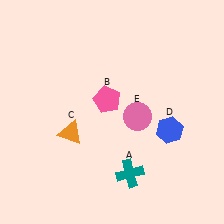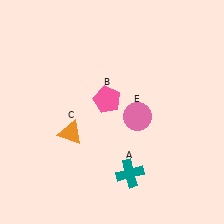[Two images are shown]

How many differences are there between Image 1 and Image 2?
There is 1 difference between the two images.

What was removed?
The blue hexagon (D) was removed in Image 2.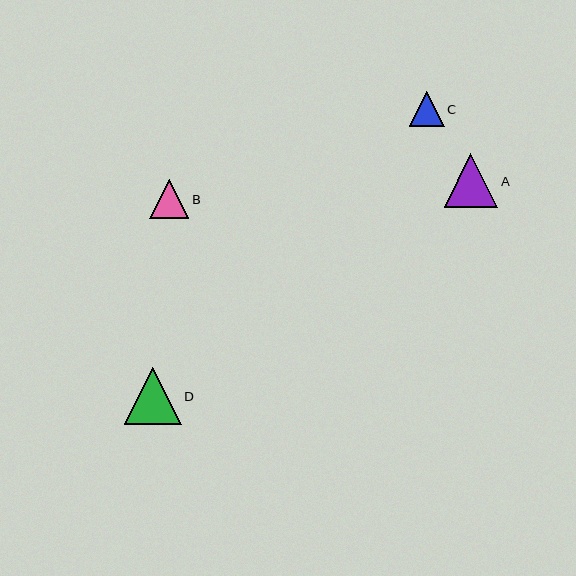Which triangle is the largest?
Triangle D is the largest with a size of approximately 57 pixels.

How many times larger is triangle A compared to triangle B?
Triangle A is approximately 1.4 times the size of triangle B.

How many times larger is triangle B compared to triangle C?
Triangle B is approximately 1.1 times the size of triangle C.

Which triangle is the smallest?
Triangle C is the smallest with a size of approximately 34 pixels.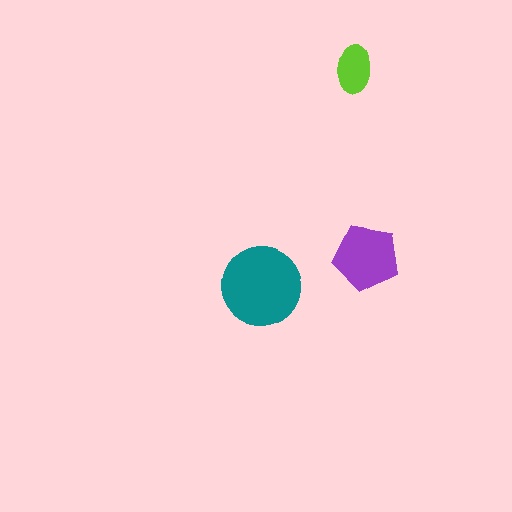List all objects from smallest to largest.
The lime ellipse, the purple pentagon, the teal circle.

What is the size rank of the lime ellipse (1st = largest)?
3rd.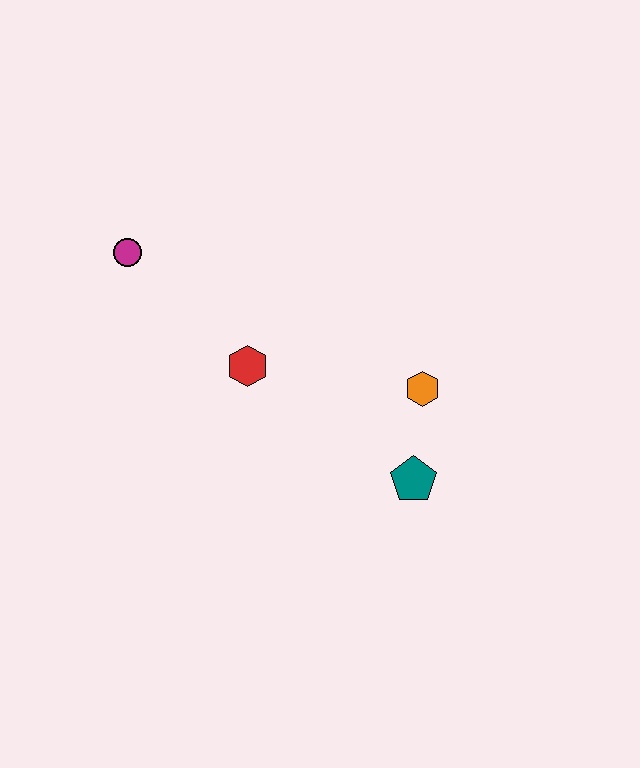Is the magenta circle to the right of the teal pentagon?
No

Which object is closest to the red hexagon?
The magenta circle is closest to the red hexagon.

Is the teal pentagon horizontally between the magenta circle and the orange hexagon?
Yes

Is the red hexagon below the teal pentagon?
No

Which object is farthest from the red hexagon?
The teal pentagon is farthest from the red hexagon.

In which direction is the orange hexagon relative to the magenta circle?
The orange hexagon is to the right of the magenta circle.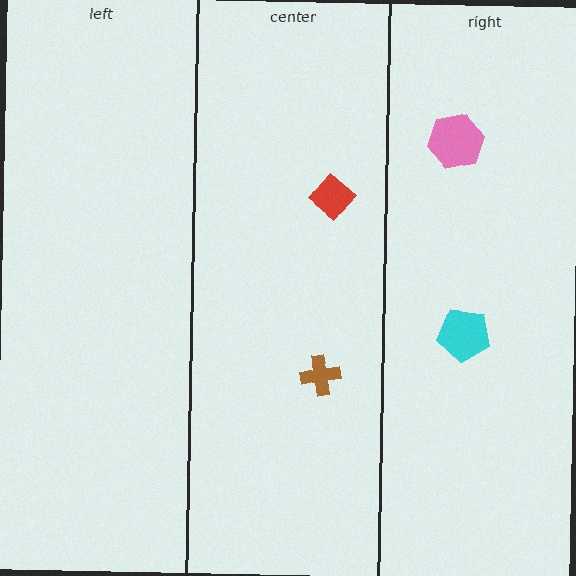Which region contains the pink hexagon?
The right region.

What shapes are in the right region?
The cyan pentagon, the pink hexagon.